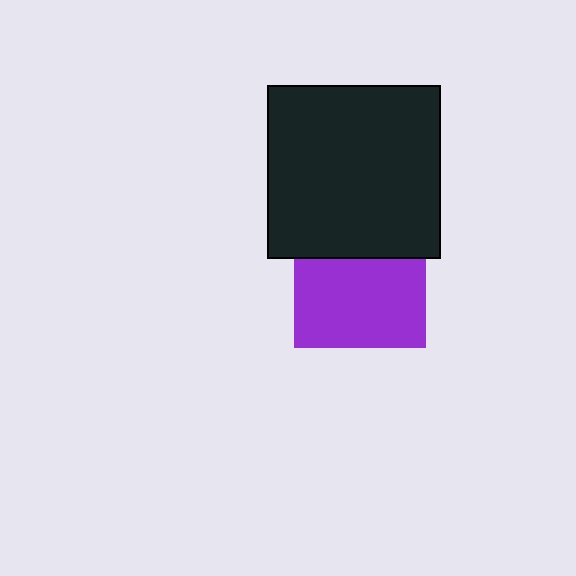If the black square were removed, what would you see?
You would see the complete purple square.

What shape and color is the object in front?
The object in front is a black square.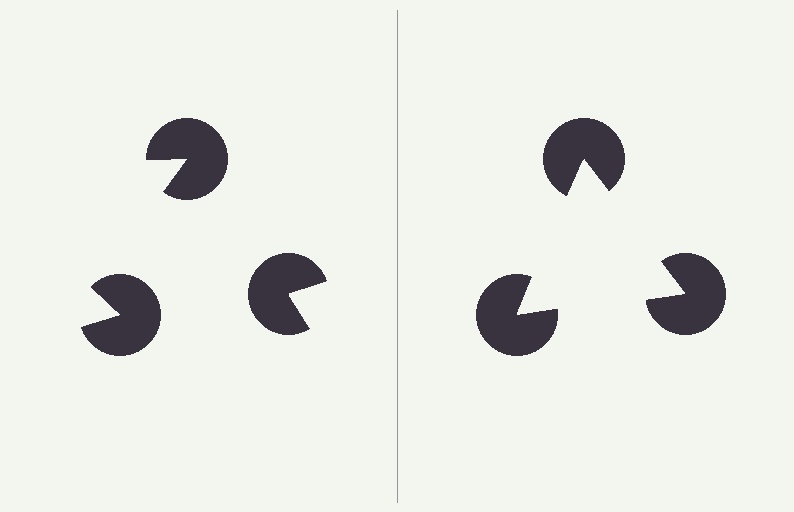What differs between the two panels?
The pac-man discs are positioned identically on both sides; only the wedge orientations differ. On the right they align to a triangle; on the left they are misaligned.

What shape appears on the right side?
An illusory triangle.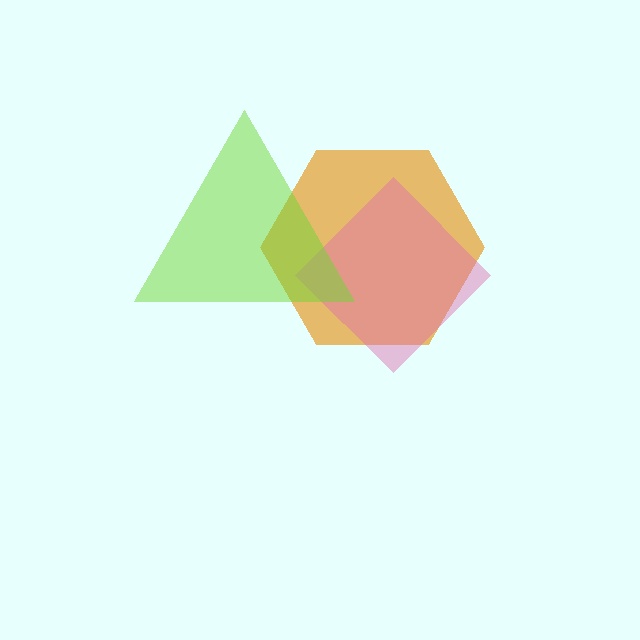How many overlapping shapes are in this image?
There are 3 overlapping shapes in the image.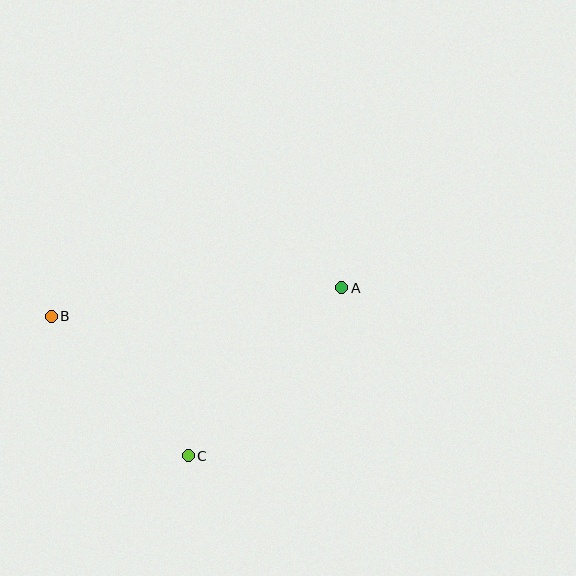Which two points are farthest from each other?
Points A and B are farthest from each other.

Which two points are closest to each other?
Points B and C are closest to each other.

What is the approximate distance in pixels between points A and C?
The distance between A and C is approximately 228 pixels.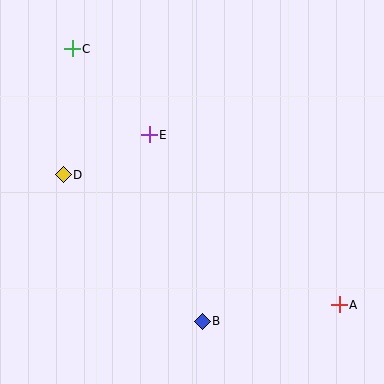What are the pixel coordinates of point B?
Point B is at (202, 321).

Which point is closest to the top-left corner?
Point C is closest to the top-left corner.